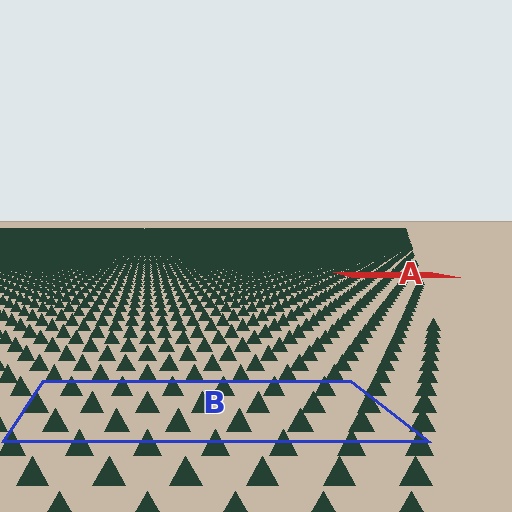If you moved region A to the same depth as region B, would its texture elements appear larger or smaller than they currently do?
They would appear larger. At a closer depth, the same texture elements are projected at a bigger on-screen size.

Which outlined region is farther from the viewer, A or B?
Region A is farther from the viewer — the texture elements inside it appear smaller and more densely packed.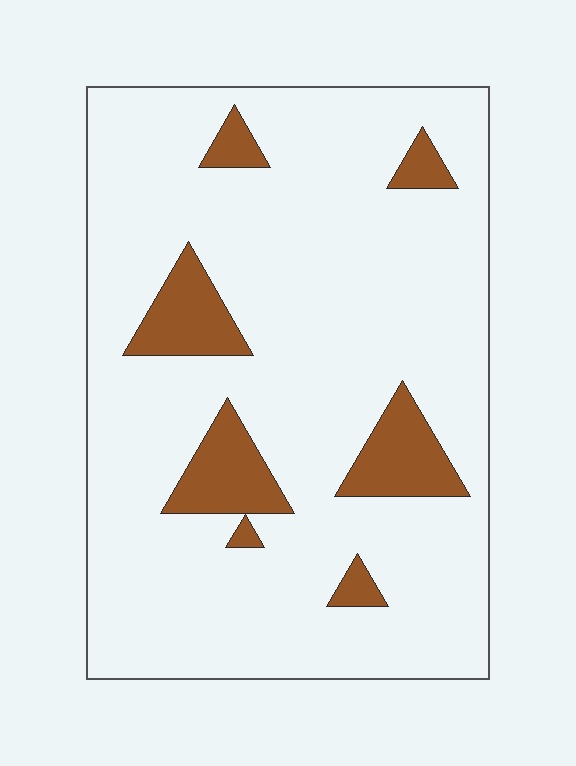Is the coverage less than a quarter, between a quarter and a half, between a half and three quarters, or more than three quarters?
Less than a quarter.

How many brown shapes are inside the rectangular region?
7.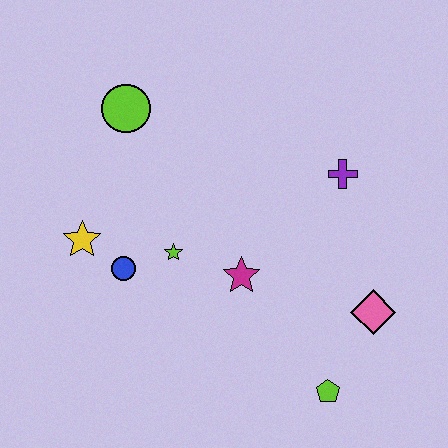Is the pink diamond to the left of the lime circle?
No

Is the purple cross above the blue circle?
Yes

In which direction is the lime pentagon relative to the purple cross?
The lime pentagon is below the purple cross.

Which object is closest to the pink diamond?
The lime pentagon is closest to the pink diamond.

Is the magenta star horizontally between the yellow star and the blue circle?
No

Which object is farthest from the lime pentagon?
The lime circle is farthest from the lime pentagon.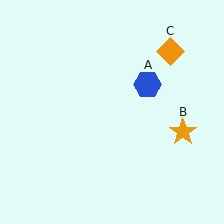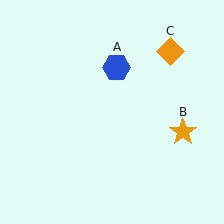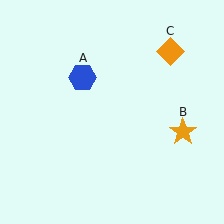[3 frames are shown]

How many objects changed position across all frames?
1 object changed position: blue hexagon (object A).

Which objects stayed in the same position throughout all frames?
Orange star (object B) and orange diamond (object C) remained stationary.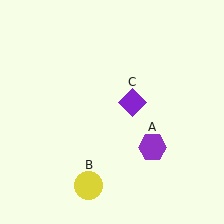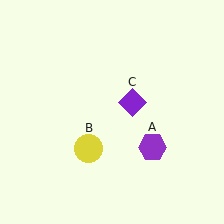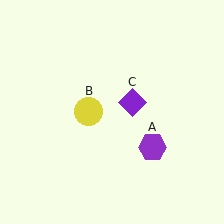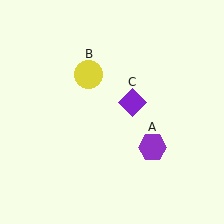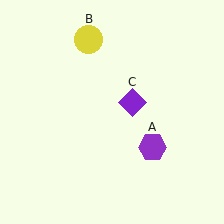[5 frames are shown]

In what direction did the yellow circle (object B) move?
The yellow circle (object B) moved up.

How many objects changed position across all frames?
1 object changed position: yellow circle (object B).